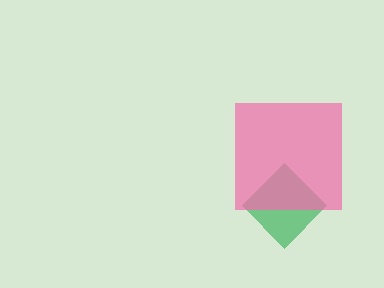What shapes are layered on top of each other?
The layered shapes are: a green diamond, a pink square.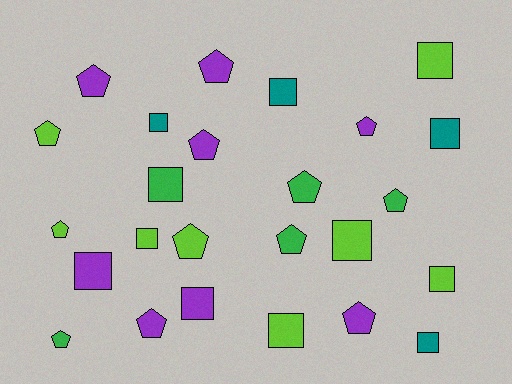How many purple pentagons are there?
There are 6 purple pentagons.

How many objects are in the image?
There are 25 objects.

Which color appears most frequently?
Lime, with 8 objects.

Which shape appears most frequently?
Pentagon, with 13 objects.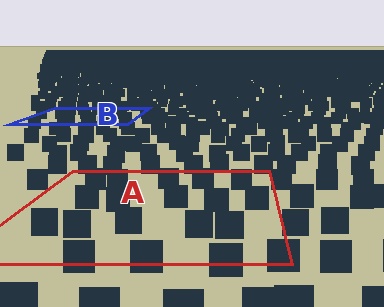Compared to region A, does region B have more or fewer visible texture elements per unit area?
Region B has more texture elements per unit area — they are packed more densely because it is farther away.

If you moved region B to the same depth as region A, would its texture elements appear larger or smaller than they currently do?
They would appear larger. At a closer depth, the same texture elements are projected at a bigger on-screen size.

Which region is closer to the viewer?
Region A is closer. The texture elements there are larger and more spread out.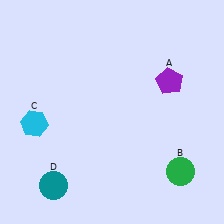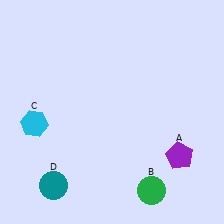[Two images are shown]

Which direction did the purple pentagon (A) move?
The purple pentagon (A) moved down.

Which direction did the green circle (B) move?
The green circle (B) moved left.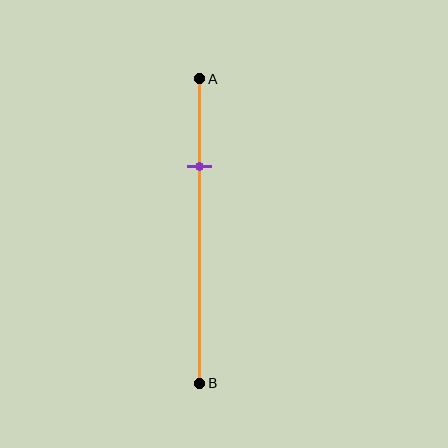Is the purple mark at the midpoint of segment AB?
No, the mark is at about 30% from A, not at the 50% midpoint.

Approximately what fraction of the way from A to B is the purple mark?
The purple mark is approximately 30% of the way from A to B.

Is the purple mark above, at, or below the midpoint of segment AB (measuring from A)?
The purple mark is above the midpoint of segment AB.